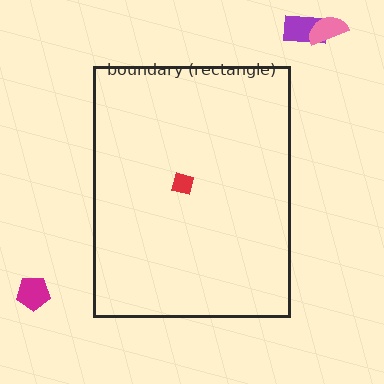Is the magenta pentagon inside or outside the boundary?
Outside.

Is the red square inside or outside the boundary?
Inside.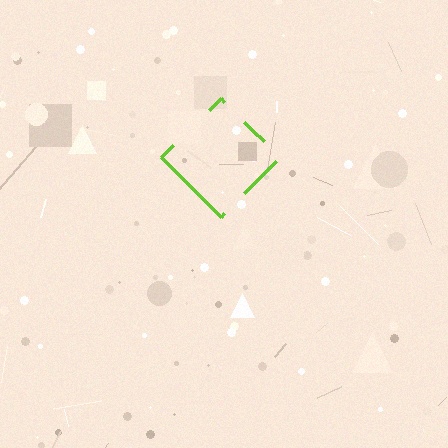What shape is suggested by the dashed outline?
The dashed outline suggests a diamond.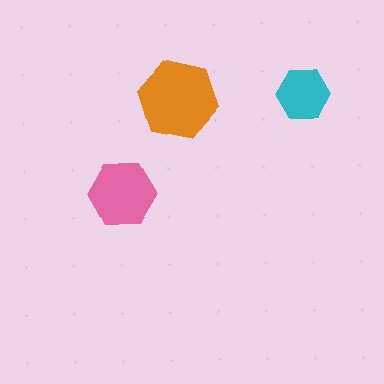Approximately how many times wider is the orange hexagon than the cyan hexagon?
About 1.5 times wider.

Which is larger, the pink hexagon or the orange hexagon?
The orange one.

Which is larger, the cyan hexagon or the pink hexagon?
The pink one.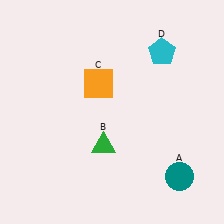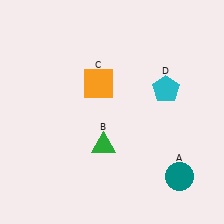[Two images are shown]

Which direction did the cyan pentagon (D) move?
The cyan pentagon (D) moved down.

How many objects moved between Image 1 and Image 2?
1 object moved between the two images.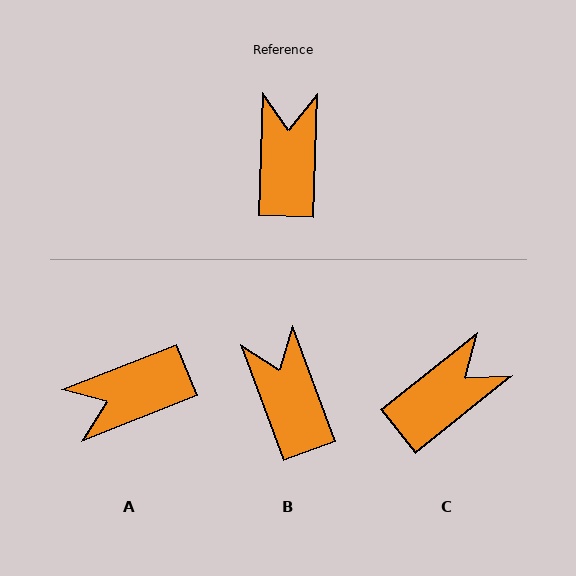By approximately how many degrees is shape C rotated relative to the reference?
Approximately 50 degrees clockwise.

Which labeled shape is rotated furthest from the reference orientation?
A, about 113 degrees away.